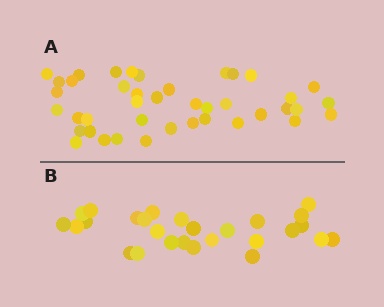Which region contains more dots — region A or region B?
Region A (the top region) has more dots.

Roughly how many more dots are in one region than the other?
Region A has approximately 15 more dots than region B.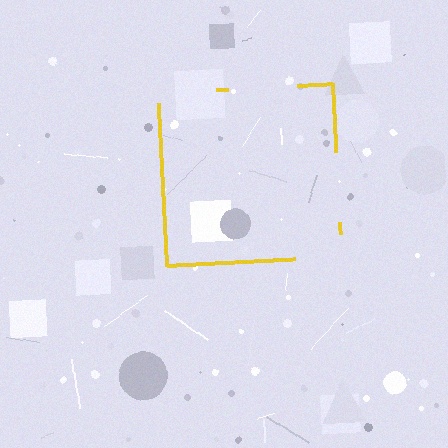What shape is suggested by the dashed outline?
The dashed outline suggests a square.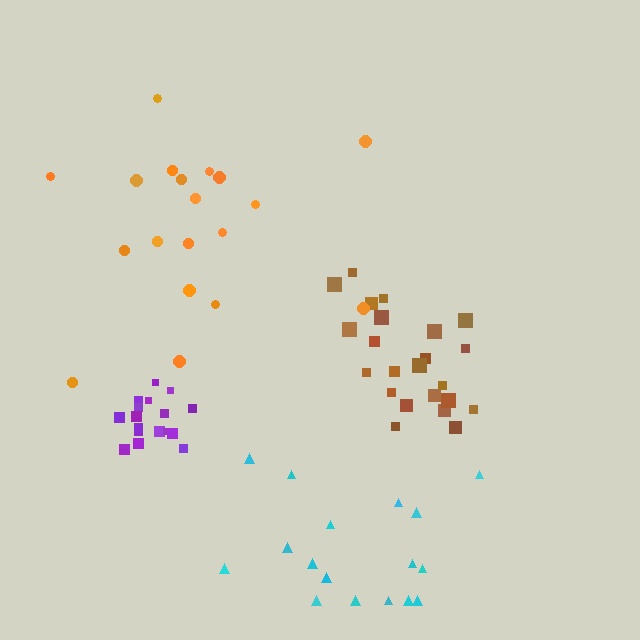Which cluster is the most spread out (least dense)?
Cyan.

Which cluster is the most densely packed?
Purple.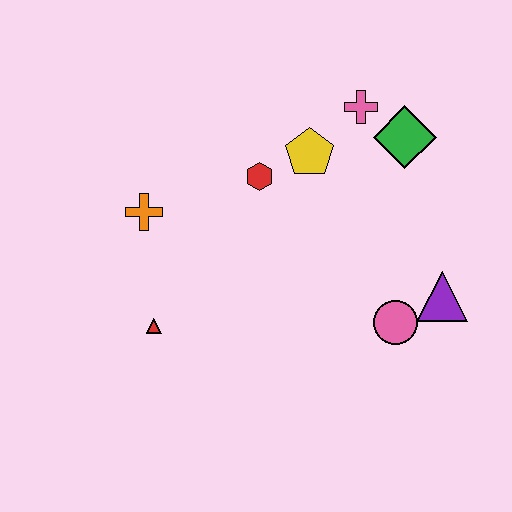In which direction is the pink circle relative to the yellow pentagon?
The pink circle is below the yellow pentagon.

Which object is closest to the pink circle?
The purple triangle is closest to the pink circle.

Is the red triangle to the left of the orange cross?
No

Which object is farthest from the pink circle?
The orange cross is farthest from the pink circle.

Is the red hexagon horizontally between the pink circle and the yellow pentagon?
No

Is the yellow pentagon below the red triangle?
No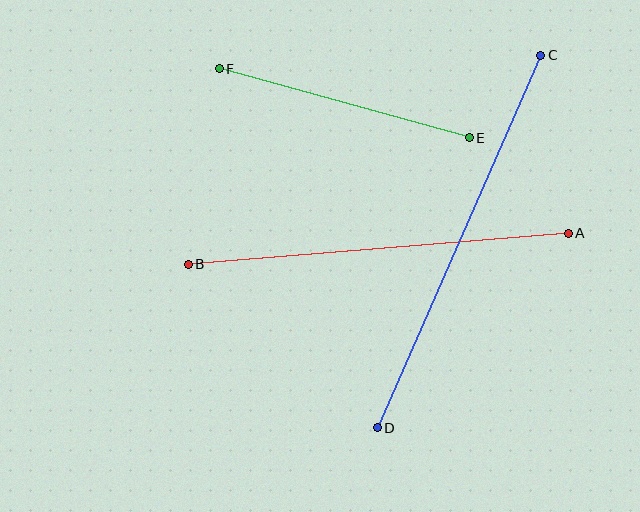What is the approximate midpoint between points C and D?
The midpoint is at approximately (459, 241) pixels.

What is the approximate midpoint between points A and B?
The midpoint is at approximately (378, 249) pixels.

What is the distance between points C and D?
The distance is approximately 407 pixels.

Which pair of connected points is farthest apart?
Points C and D are farthest apart.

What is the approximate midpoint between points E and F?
The midpoint is at approximately (344, 103) pixels.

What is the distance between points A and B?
The distance is approximately 381 pixels.